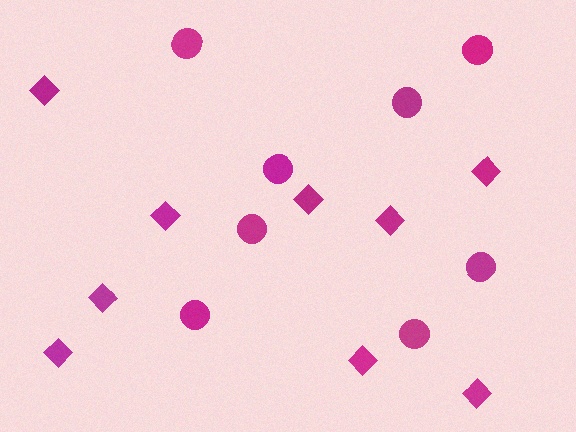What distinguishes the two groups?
There are 2 groups: one group of circles (8) and one group of diamonds (9).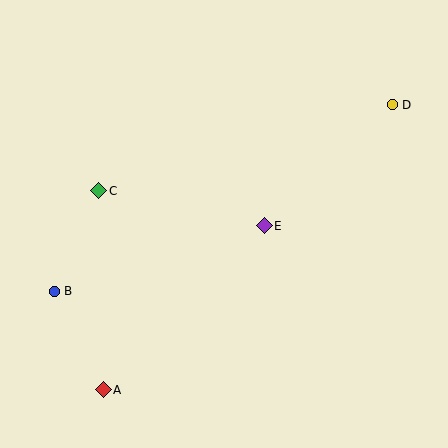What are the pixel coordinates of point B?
Point B is at (54, 291).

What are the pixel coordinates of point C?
Point C is at (99, 191).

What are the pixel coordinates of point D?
Point D is at (392, 105).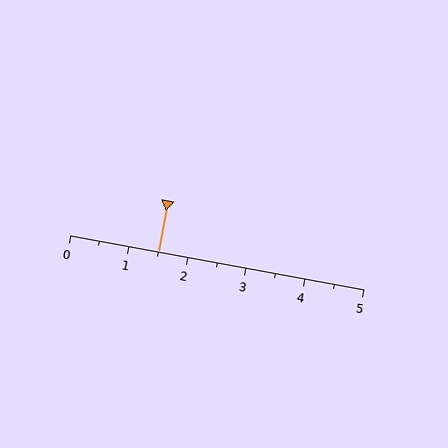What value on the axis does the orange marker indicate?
The marker indicates approximately 1.5.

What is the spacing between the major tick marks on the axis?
The major ticks are spaced 1 apart.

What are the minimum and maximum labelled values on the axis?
The axis runs from 0 to 5.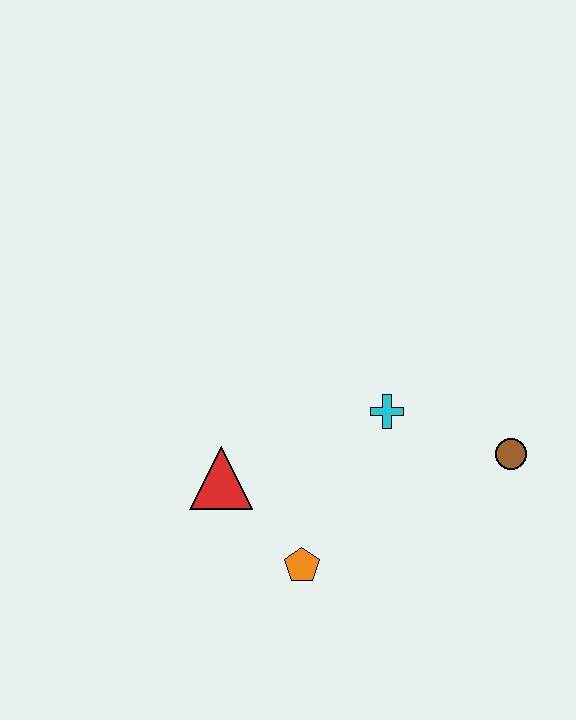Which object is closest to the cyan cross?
The brown circle is closest to the cyan cross.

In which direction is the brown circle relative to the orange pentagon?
The brown circle is to the right of the orange pentagon.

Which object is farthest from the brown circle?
The red triangle is farthest from the brown circle.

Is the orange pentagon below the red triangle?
Yes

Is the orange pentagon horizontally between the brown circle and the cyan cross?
No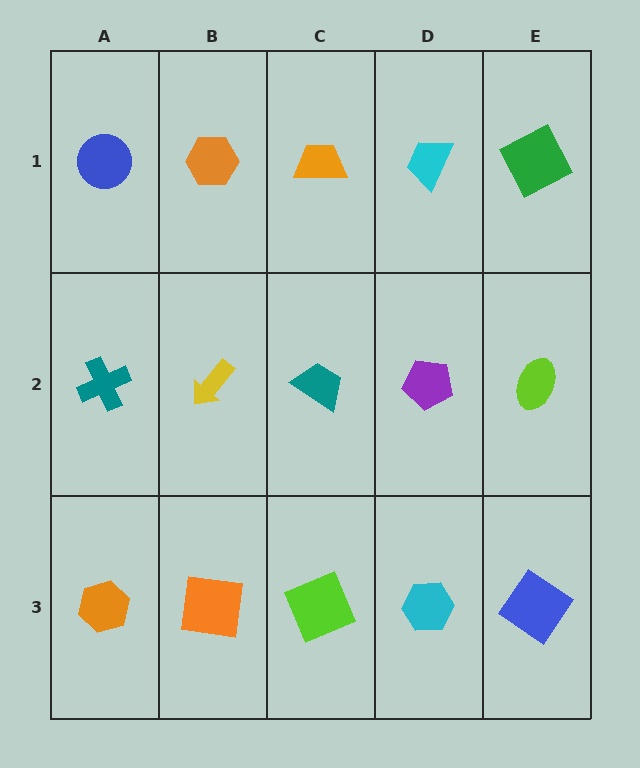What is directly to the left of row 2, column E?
A purple pentagon.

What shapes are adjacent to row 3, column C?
A teal trapezoid (row 2, column C), an orange square (row 3, column B), a cyan hexagon (row 3, column D).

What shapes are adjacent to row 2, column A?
A blue circle (row 1, column A), an orange hexagon (row 3, column A), a yellow arrow (row 2, column B).